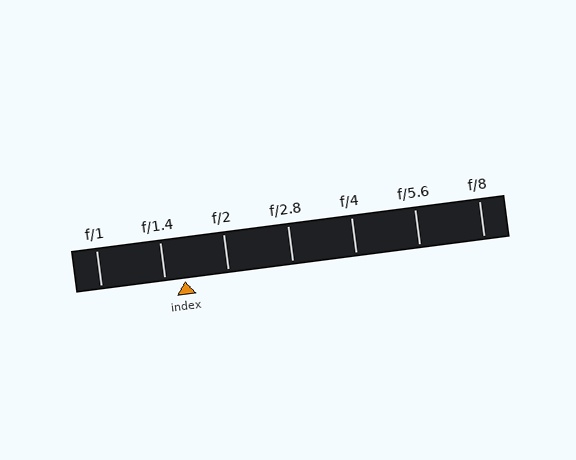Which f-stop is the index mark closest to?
The index mark is closest to f/1.4.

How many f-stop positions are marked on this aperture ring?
There are 7 f-stop positions marked.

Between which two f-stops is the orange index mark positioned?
The index mark is between f/1.4 and f/2.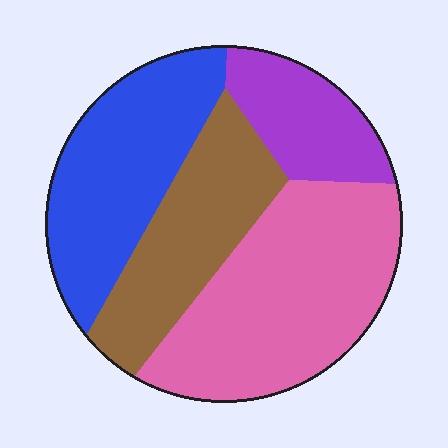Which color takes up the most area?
Pink, at roughly 35%.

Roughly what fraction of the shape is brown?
Brown takes up less than a quarter of the shape.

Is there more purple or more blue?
Blue.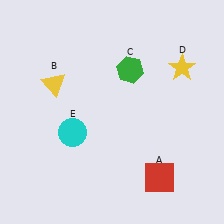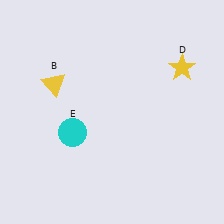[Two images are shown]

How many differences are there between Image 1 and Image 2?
There are 2 differences between the two images.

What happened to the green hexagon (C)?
The green hexagon (C) was removed in Image 2. It was in the top-right area of Image 1.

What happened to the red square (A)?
The red square (A) was removed in Image 2. It was in the bottom-right area of Image 1.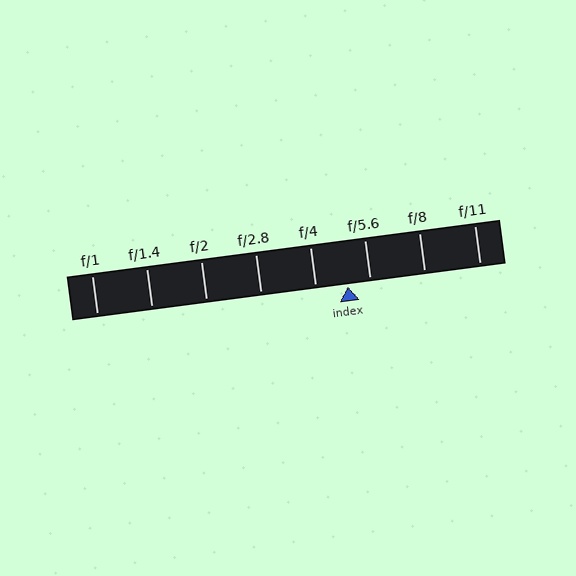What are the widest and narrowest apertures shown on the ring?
The widest aperture shown is f/1 and the narrowest is f/11.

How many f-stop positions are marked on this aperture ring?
There are 8 f-stop positions marked.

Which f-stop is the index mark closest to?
The index mark is closest to f/5.6.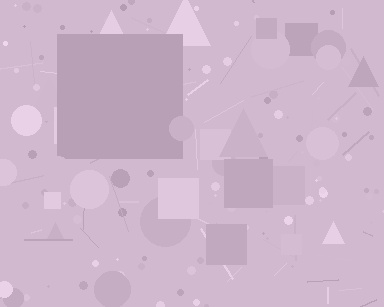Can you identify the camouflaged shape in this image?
The camouflaged shape is a square.